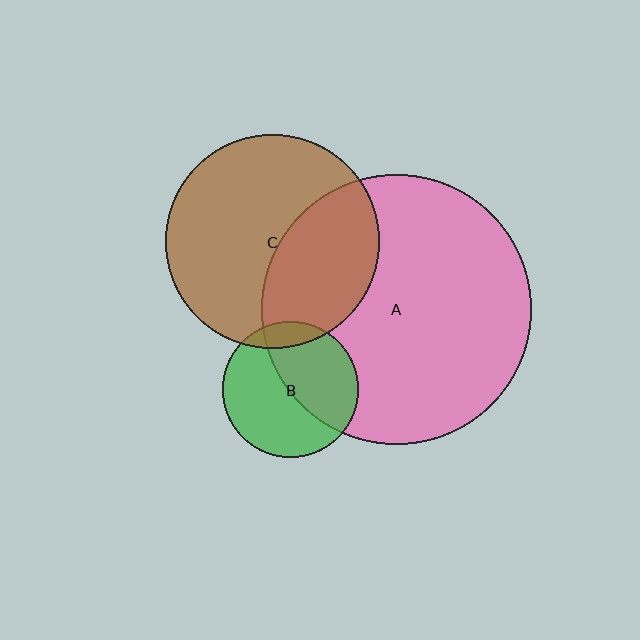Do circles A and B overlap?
Yes.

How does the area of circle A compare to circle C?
Approximately 1.6 times.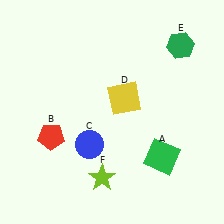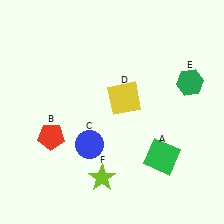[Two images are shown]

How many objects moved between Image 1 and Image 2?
1 object moved between the two images.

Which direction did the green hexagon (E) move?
The green hexagon (E) moved down.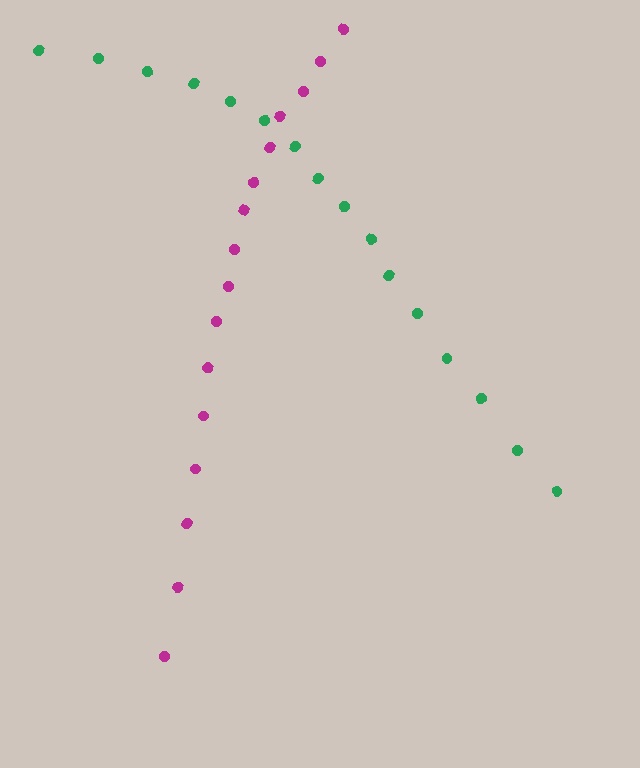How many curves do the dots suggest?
There are 2 distinct paths.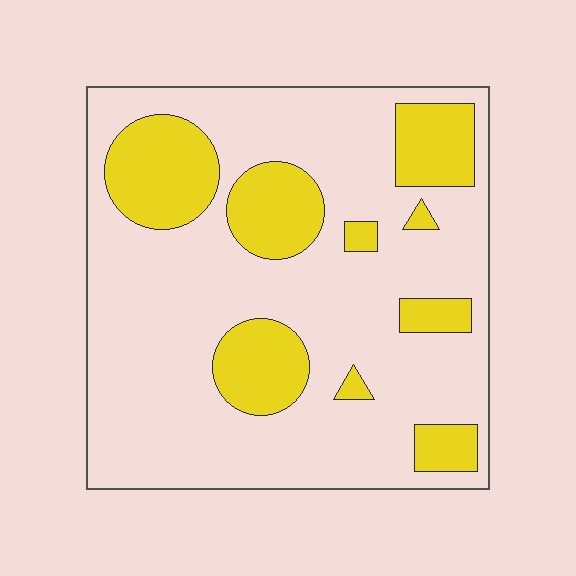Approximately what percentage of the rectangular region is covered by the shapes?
Approximately 25%.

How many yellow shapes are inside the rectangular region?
9.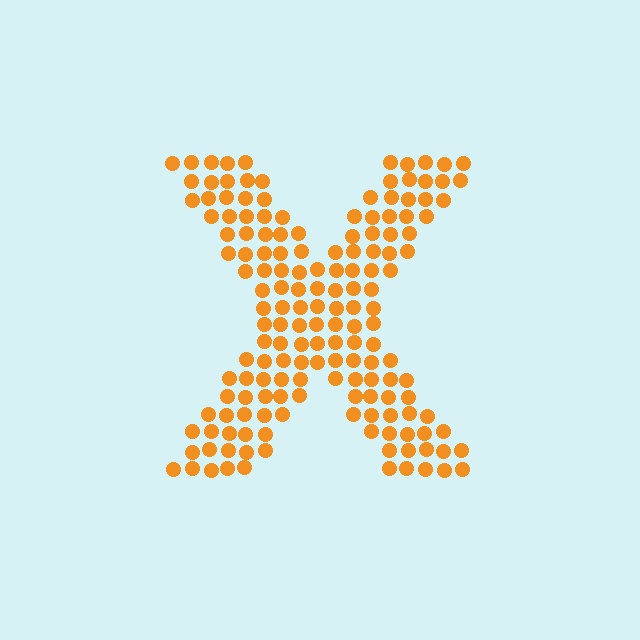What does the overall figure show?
The overall figure shows the letter X.